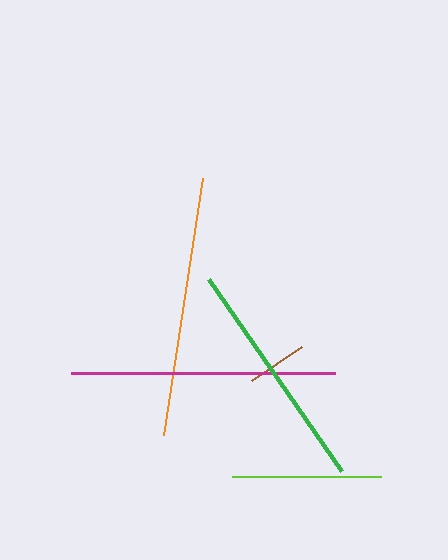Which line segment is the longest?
The magenta line is the longest at approximately 264 pixels.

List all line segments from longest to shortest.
From longest to shortest: magenta, orange, green, lime, brown.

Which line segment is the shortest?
The brown line is the shortest at approximately 61 pixels.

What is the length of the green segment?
The green segment is approximately 233 pixels long.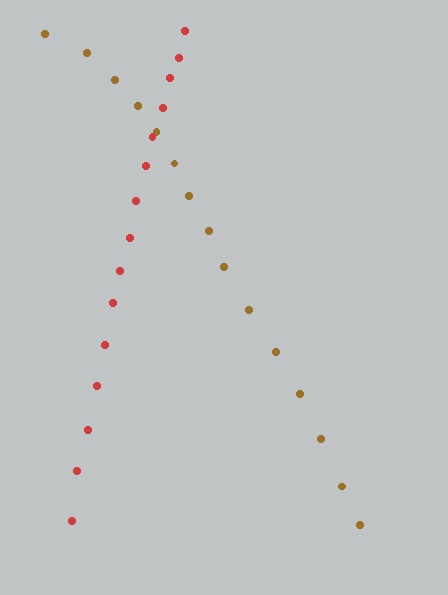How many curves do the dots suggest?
There are 2 distinct paths.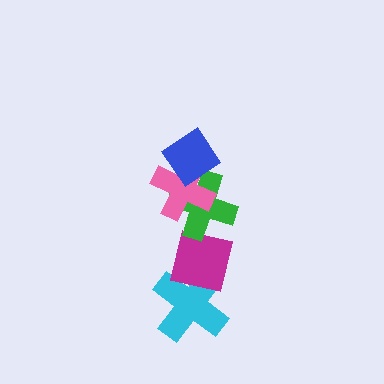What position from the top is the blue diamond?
The blue diamond is 1st from the top.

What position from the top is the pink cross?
The pink cross is 2nd from the top.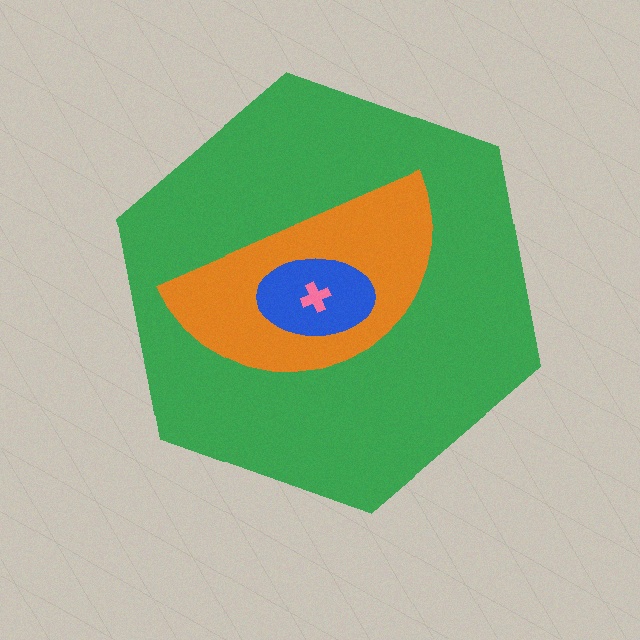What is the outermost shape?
The green hexagon.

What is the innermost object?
The pink cross.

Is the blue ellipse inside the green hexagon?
Yes.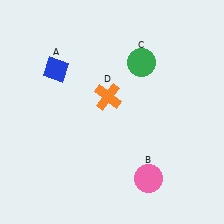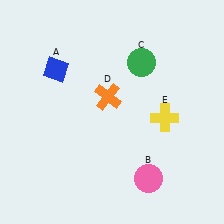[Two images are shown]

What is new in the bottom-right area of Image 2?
A yellow cross (E) was added in the bottom-right area of Image 2.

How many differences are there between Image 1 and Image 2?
There is 1 difference between the two images.